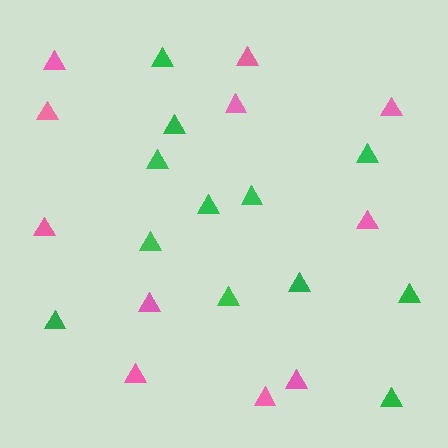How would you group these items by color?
There are 2 groups: one group of pink triangles (11) and one group of green triangles (12).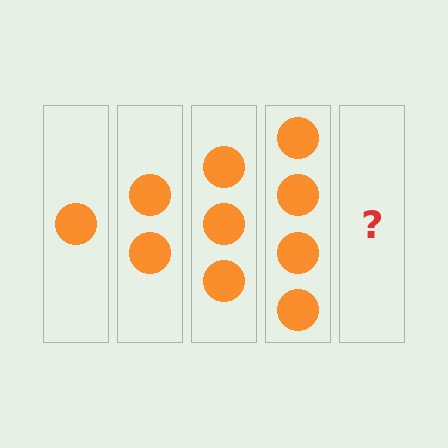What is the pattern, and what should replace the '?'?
The pattern is that each step adds one more circle. The '?' should be 5 circles.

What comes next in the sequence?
The next element should be 5 circles.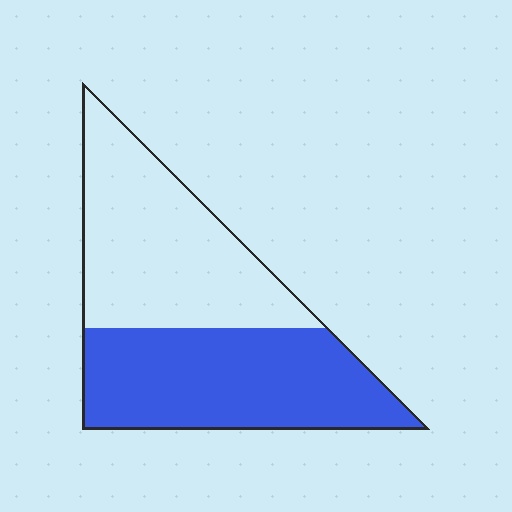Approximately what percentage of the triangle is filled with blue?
Approximately 50%.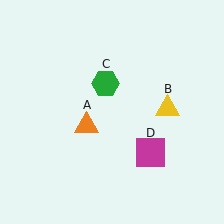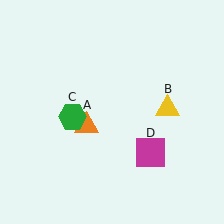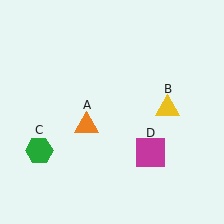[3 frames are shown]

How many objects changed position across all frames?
1 object changed position: green hexagon (object C).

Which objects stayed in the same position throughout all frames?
Orange triangle (object A) and yellow triangle (object B) and magenta square (object D) remained stationary.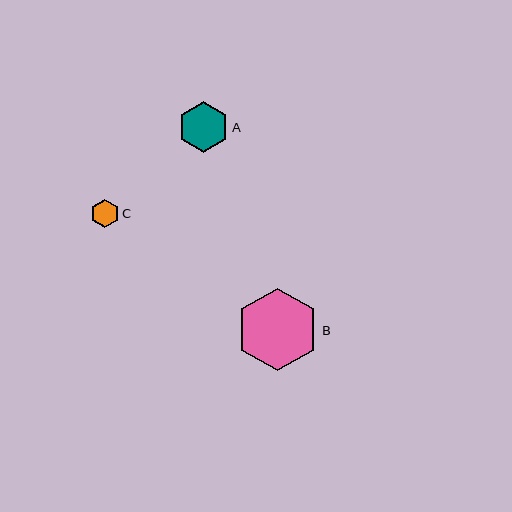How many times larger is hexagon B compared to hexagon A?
Hexagon B is approximately 1.6 times the size of hexagon A.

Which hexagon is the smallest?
Hexagon C is the smallest with a size of approximately 29 pixels.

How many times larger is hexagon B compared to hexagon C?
Hexagon B is approximately 2.9 times the size of hexagon C.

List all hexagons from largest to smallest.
From largest to smallest: B, A, C.